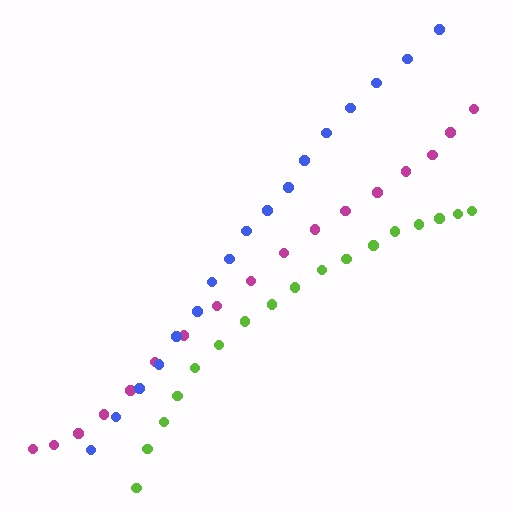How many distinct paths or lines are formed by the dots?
There are 3 distinct paths.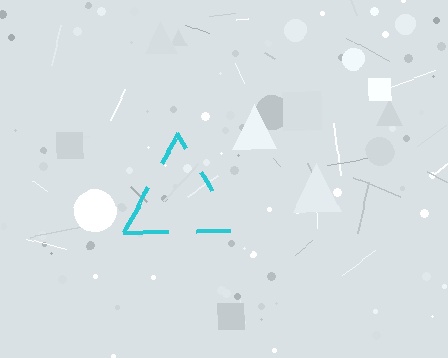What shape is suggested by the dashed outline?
The dashed outline suggests a triangle.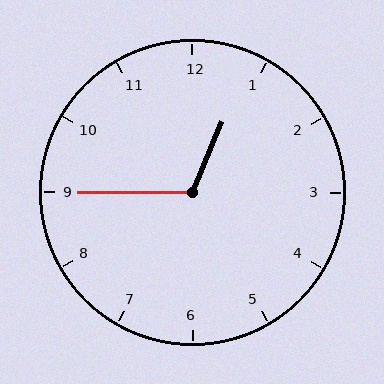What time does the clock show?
12:45.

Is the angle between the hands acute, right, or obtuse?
It is obtuse.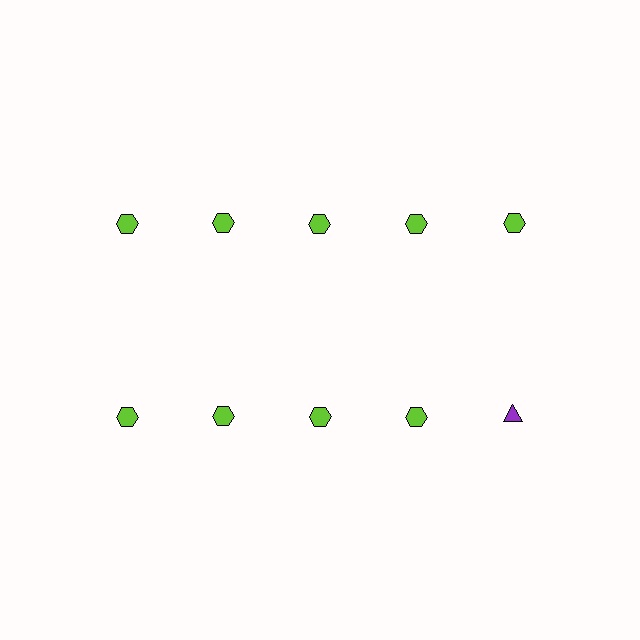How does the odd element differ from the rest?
It differs in both color (purple instead of lime) and shape (triangle instead of hexagon).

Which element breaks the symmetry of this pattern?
The purple triangle in the second row, rightmost column breaks the symmetry. All other shapes are lime hexagons.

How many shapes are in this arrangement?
There are 10 shapes arranged in a grid pattern.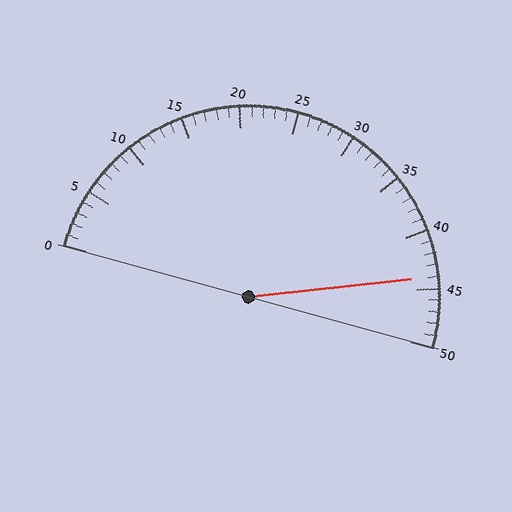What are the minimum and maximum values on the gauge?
The gauge ranges from 0 to 50.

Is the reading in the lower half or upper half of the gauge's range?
The reading is in the upper half of the range (0 to 50).